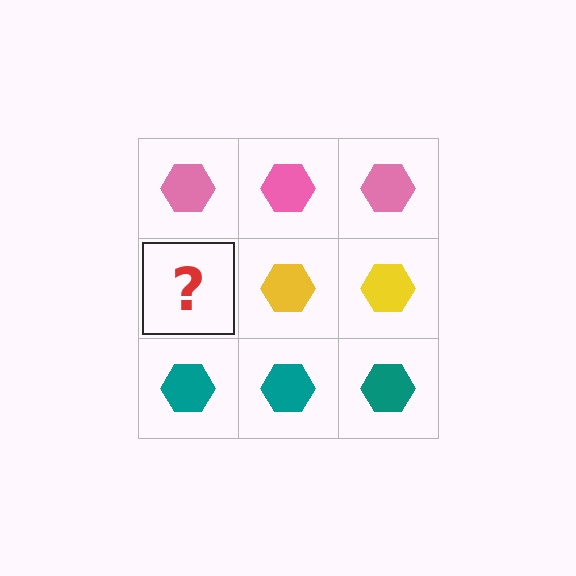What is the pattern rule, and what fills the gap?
The rule is that each row has a consistent color. The gap should be filled with a yellow hexagon.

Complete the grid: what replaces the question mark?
The question mark should be replaced with a yellow hexagon.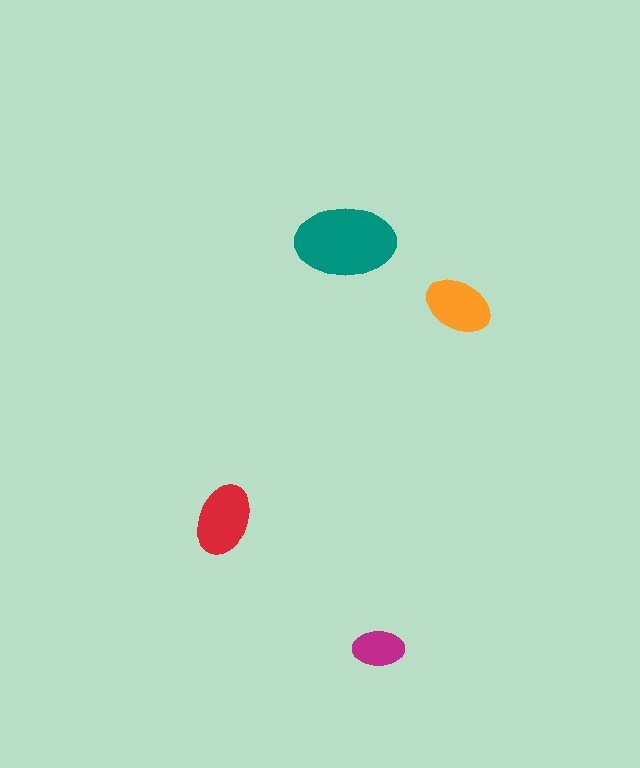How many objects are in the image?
There are 4 objects in the image.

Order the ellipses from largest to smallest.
the teal one, the red one, the orange one, the magenta one.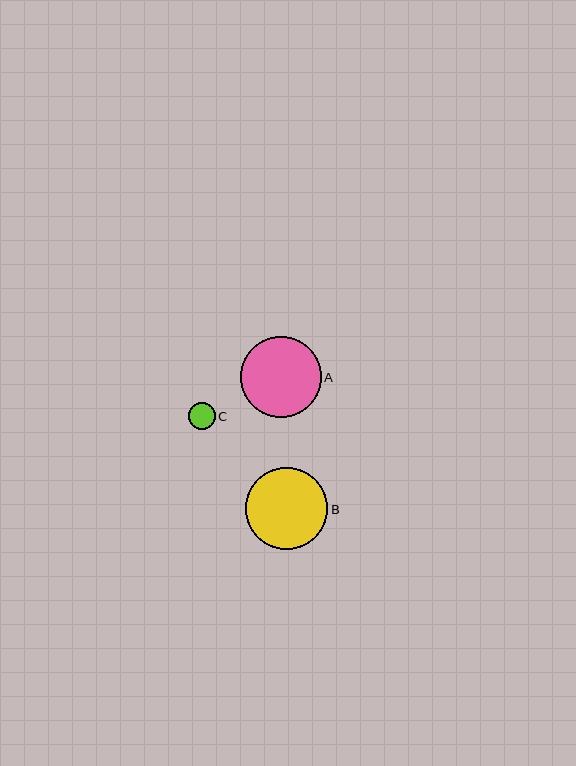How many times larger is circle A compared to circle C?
Circle A is approximately 3.0 times the size of circle C.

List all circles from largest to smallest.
From largest to smallest: B, A, C.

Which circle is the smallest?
Circle C is the smallest with a size of approximately 27 pixels.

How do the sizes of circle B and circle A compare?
Circle B and circle A are approximately the same size.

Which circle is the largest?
Circle B is the largest with a size of approximately 82 pixels.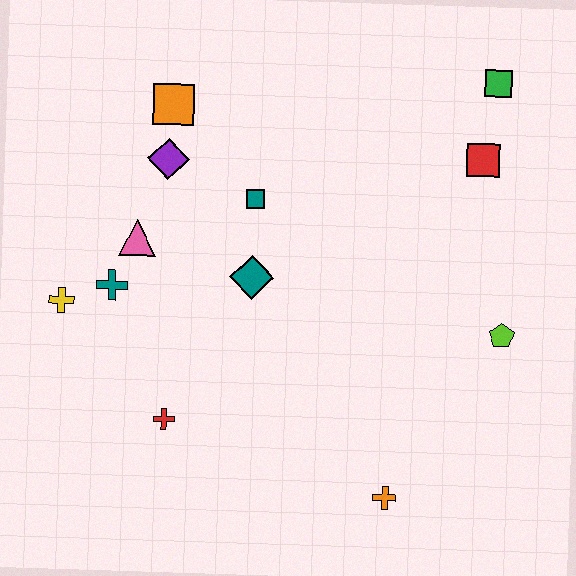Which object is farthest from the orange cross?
The orange square is farthest from the orange cross.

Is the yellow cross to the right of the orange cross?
No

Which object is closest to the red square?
The green square is closest to the red square.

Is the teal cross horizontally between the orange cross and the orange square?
No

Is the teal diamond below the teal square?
Yes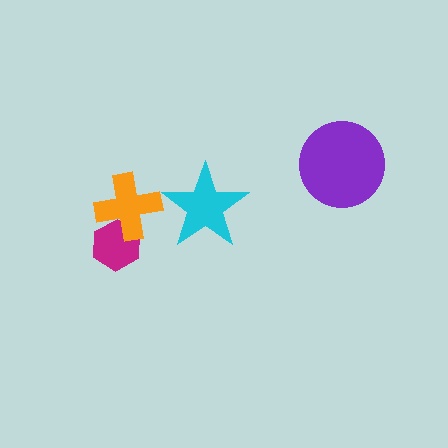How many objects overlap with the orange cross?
1 object overlaps with the orange cross.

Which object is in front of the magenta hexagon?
The orange cross is in front of the magenta hexagon.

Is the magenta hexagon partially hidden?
Yes, it is partially covered by another shape.